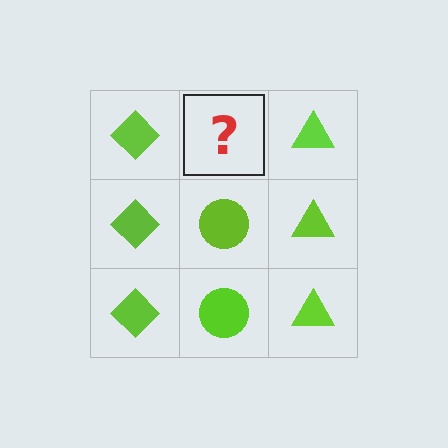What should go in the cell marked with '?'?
The missing cell should contain a lime circle.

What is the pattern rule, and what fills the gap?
The rule is that each column has a consistent shape. The gap should be filled with a lime circle.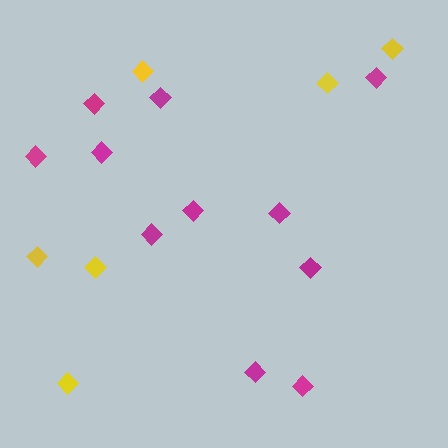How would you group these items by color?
There are 2 groups: one group of magenta diamonds (11) and one group of yellow diamonds (6).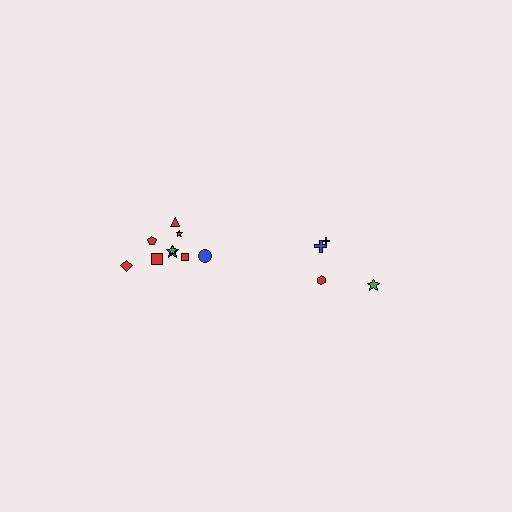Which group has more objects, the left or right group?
The left group.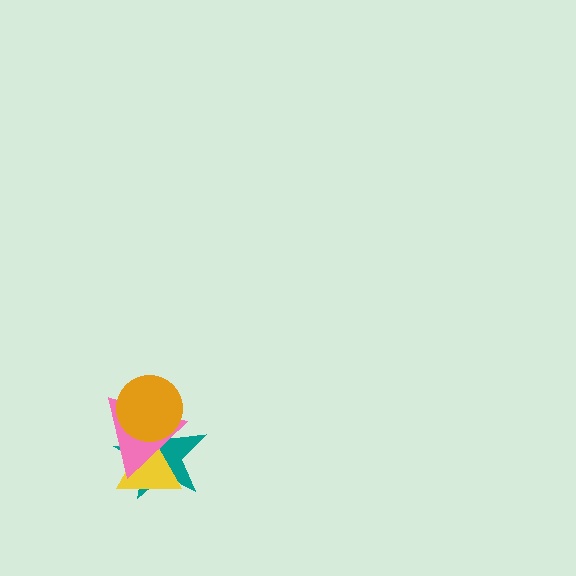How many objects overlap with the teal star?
3 objects overlap with the teal star.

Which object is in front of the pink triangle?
The orange circle is in front of the pink triangle.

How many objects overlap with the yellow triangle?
3 objects overlap with the yellow triangle.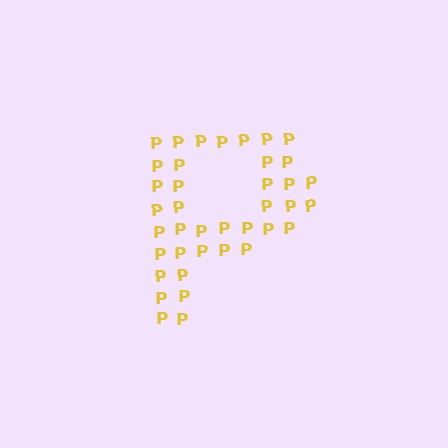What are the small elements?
The small elements are letter P's.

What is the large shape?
The large shape is the letter P.